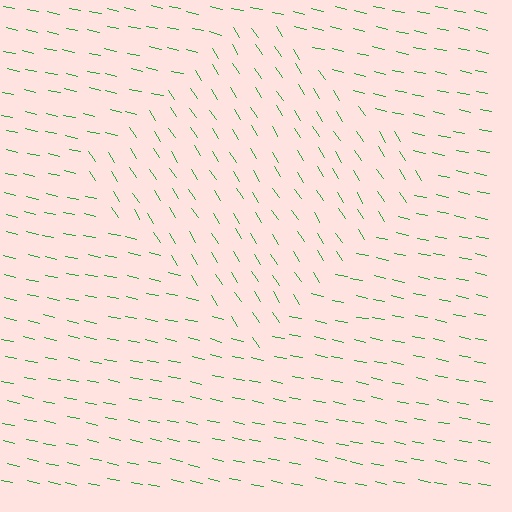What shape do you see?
I see a diamond.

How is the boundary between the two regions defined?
The boundary is defined purely by a change in line orientation (approximately 45 degrees difference). All lines are the same color and thickness.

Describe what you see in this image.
The image is filled with small green line segments. A diamond region in the image has lines oriented differently from the surrounding lines, creating a visible texture boundary.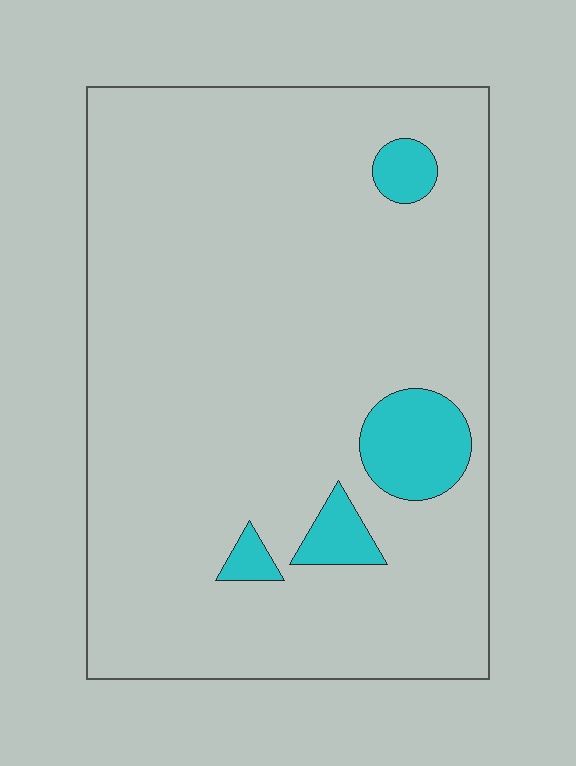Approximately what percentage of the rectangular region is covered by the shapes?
Approximately 10%.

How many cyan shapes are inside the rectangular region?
4.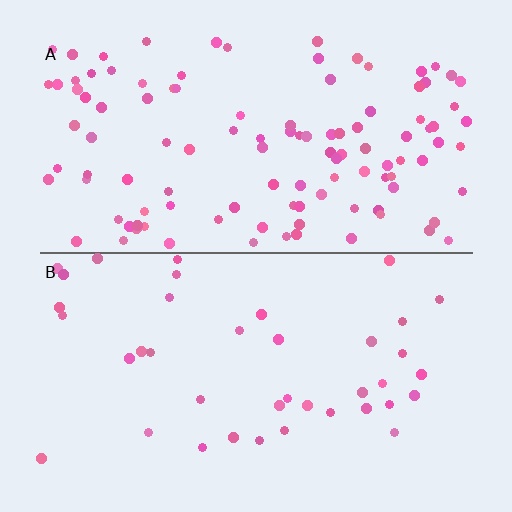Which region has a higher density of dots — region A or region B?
A (the top).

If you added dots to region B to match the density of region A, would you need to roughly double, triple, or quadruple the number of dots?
Approximately triple.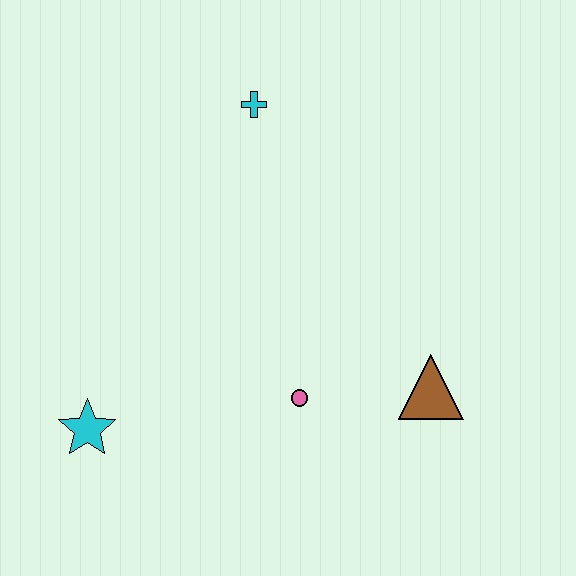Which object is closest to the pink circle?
The brown triangle is closest to the pink circle.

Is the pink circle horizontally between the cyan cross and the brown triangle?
Yes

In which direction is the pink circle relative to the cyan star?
The pink circle is to the right of the cyan star.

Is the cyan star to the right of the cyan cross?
No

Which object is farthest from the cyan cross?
The cyan star is farthest from the cyan cross.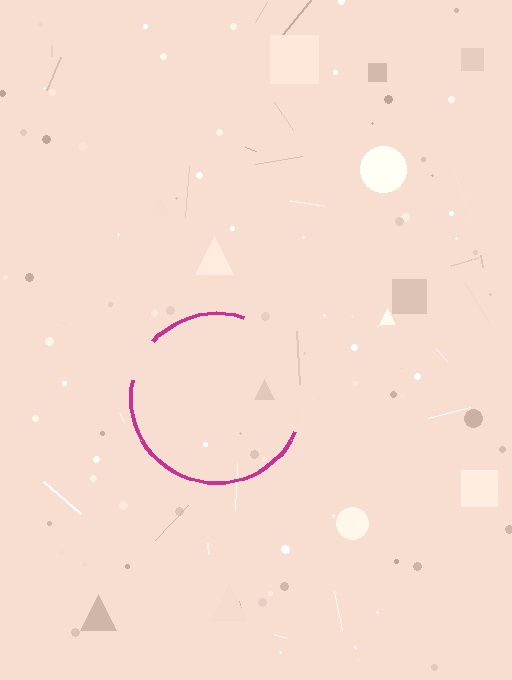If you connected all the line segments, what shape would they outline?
They would outline a circle.